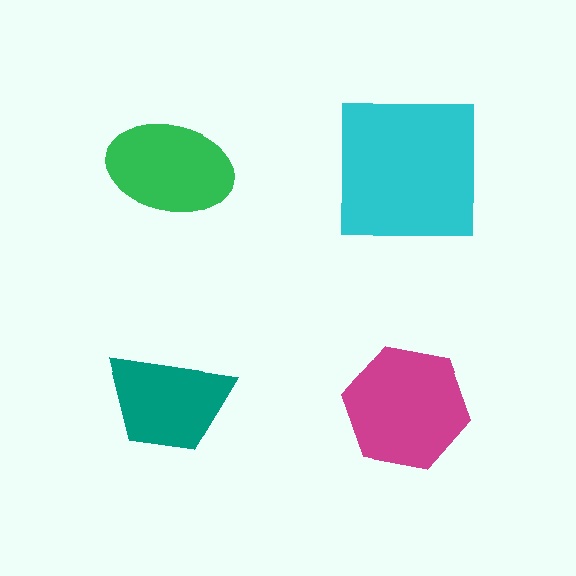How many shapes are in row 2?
2 shapes.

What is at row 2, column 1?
A teal trapezoid.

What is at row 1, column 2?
A cyan square.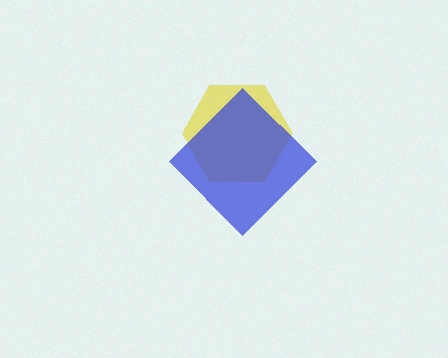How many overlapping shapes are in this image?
There are 2 overlapping shapes in the image.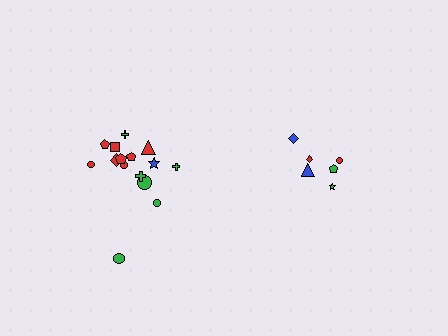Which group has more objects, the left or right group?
The left group.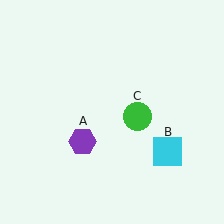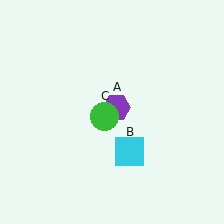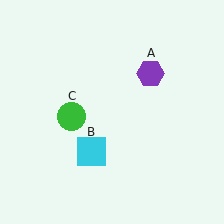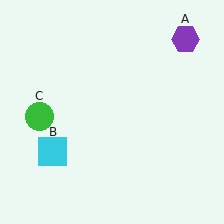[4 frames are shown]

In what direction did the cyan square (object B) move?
The cyan square (object B) moved left.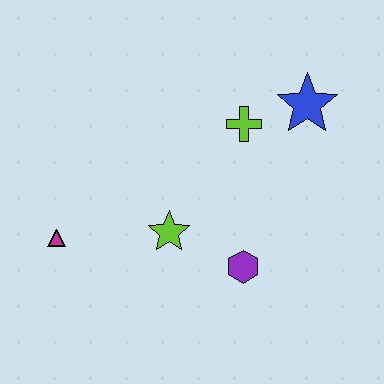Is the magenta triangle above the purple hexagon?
Yes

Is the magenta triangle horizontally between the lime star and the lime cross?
No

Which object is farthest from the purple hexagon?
The magenta triangle is farthest from the purple hexagon.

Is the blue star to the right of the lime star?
Yes